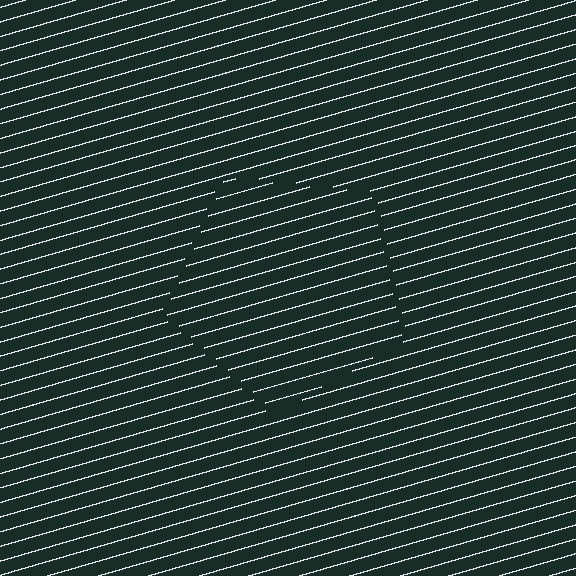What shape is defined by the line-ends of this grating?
An illusory pentagon. The interior of the shape contains the same grating, shifted by half a period — the contour is defined by the phase discontinuity where line-ends from the inner and outer gratings abut.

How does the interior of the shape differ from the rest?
The interior of the shape contains the same grating, shifted by half a period — the contour is defined by the phase discontinuity where line-ends from the inner and outer gratings abut.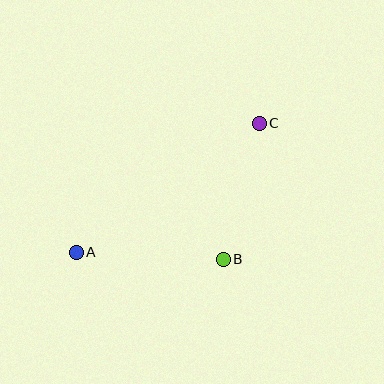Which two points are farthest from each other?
Points A and C are farthest from each other.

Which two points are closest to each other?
Points B and C are closest to each other.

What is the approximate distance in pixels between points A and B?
The distance between A and B is approximately 147 pixels.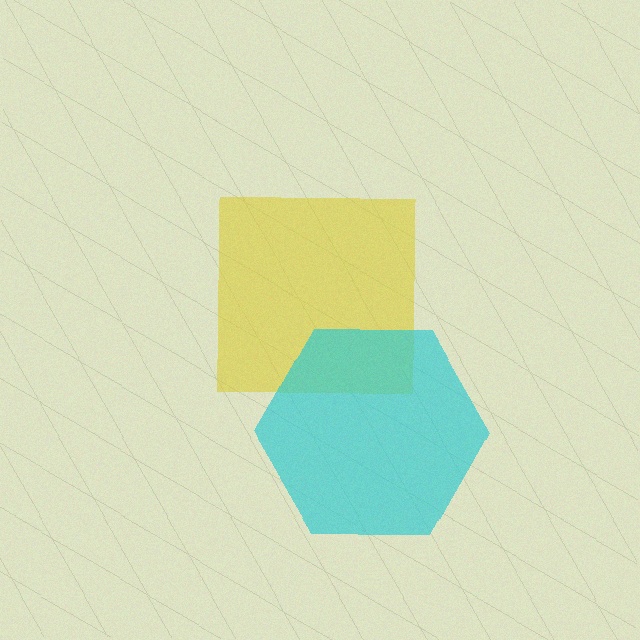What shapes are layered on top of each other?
The layered shapes are: a yellow square, a cyan hexagon.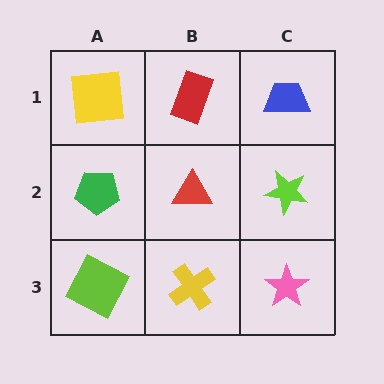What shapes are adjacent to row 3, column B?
A red triangle (row 2, column B), a lime square (row 3, column A), a pink star (row 3, column C).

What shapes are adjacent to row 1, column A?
A green pentagon (row 2, column A), a red rectangle (row 1, column B).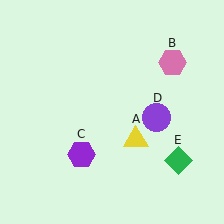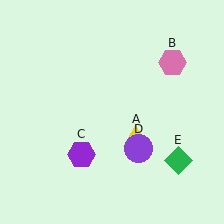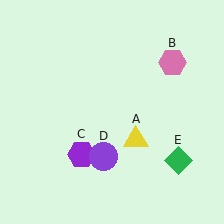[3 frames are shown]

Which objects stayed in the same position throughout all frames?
Yellow triangle (object A) and pink hexagon (object B) and purple hexagon (object C) and green diamond (object E) remained stationary.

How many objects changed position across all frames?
1 object changed position: purple circle (object D).